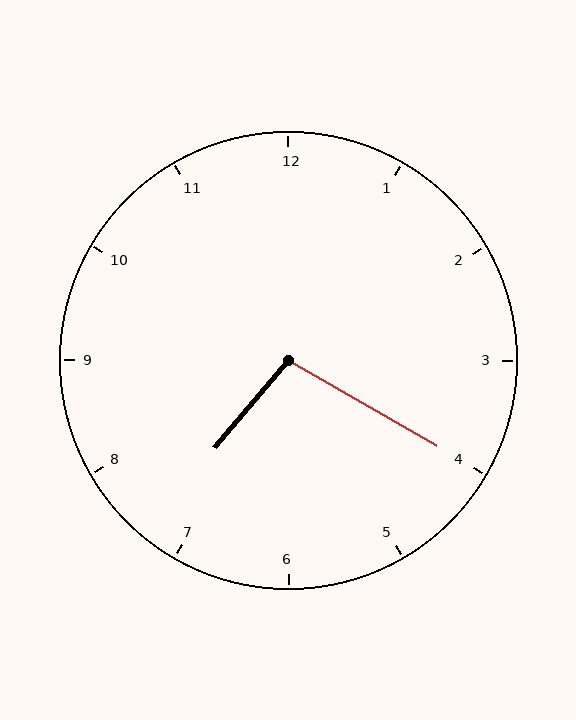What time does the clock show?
7:20.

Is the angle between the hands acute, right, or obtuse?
It is obtuse.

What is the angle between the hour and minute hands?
Approximately 100 degrees.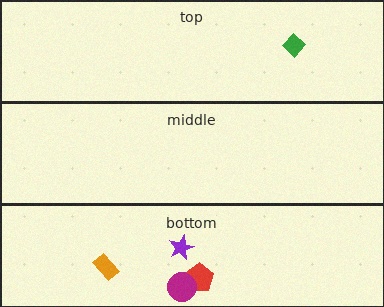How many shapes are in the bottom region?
4.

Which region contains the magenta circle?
The bottom region.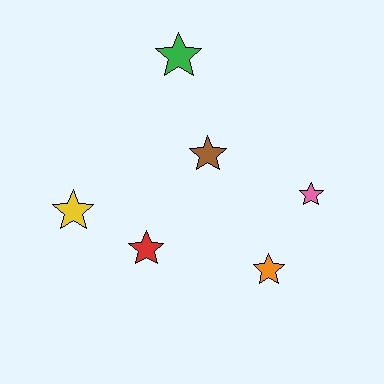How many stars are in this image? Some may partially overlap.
There are 6 stars.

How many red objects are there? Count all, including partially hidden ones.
There is 1 red object.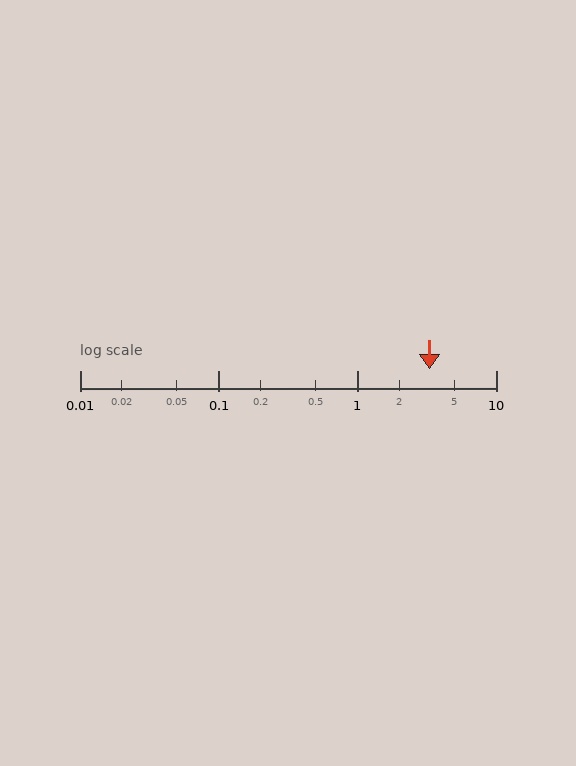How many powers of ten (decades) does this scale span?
The scale spans 3 decades, from 0.01 to 10.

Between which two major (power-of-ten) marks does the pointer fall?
The pointer is between 1 and 10.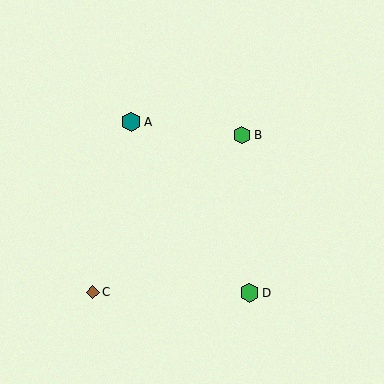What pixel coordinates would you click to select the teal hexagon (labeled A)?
Click at (131, 122) to select the teal hexagon A.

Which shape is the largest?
The teal hexagon (labeled A) is the largest.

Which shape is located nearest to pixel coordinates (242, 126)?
The green hexagon (labeled B) at (242, 135) is nearest to that location.